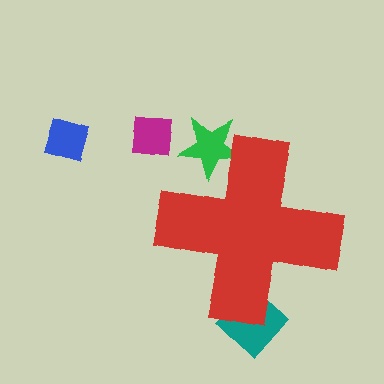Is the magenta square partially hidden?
No, the magenta square is fully visible.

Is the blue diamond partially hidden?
No, the blue diamond is fully visible.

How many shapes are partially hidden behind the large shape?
2 shapes are partially hidden.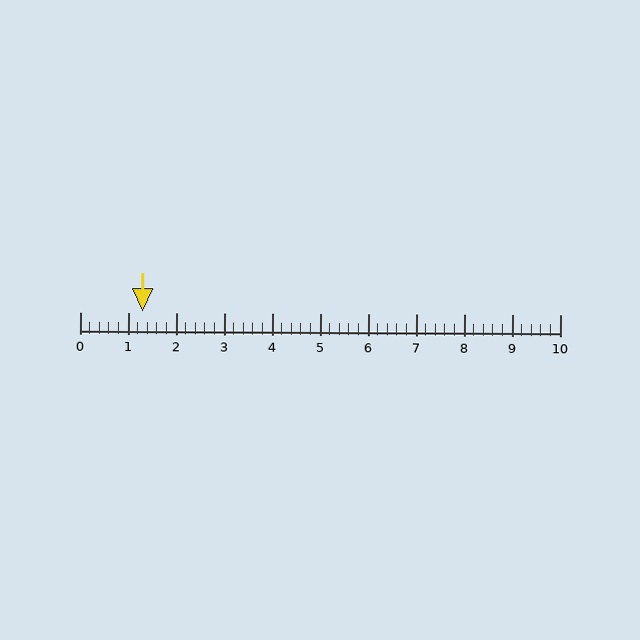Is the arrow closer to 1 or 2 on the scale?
The arrow is closer to 1.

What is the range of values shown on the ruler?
The ruler shows values from 0 to 10.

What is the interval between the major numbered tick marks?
The major tick marks are spaced 1 units apart.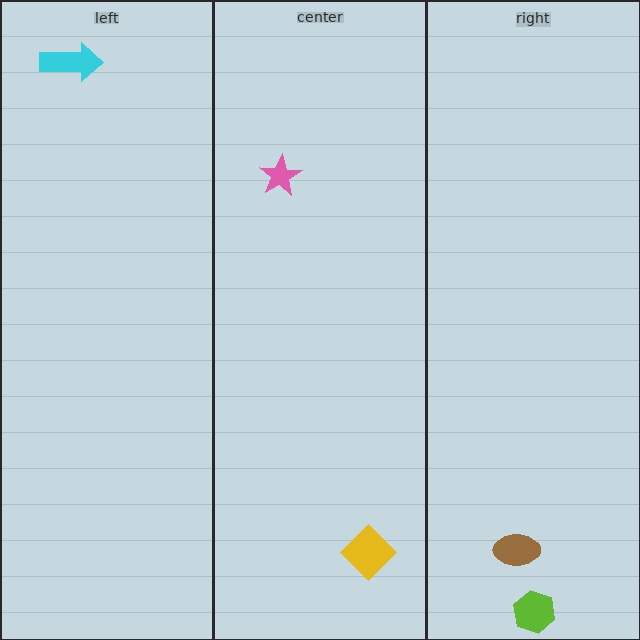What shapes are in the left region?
The cyan arrow.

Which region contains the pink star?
The center region.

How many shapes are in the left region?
1.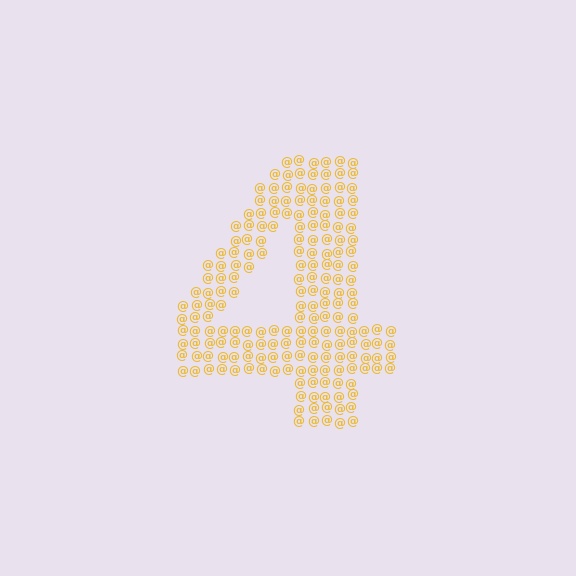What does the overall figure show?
The overall figure shows the digit 4.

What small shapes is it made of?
It is made of small at signs.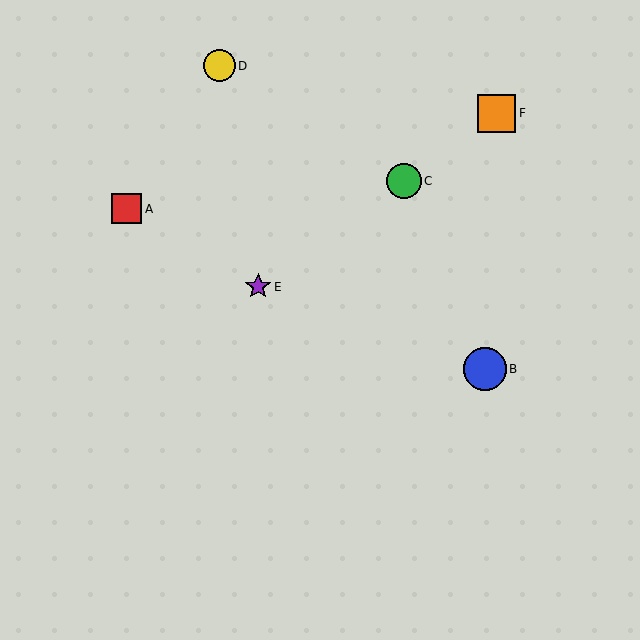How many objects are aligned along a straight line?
3 objects (C, E, F) are aligned along a straight line.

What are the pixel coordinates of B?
Object B is at (485, 369).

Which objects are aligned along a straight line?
Objects C, E, F are aligned along a straight line.